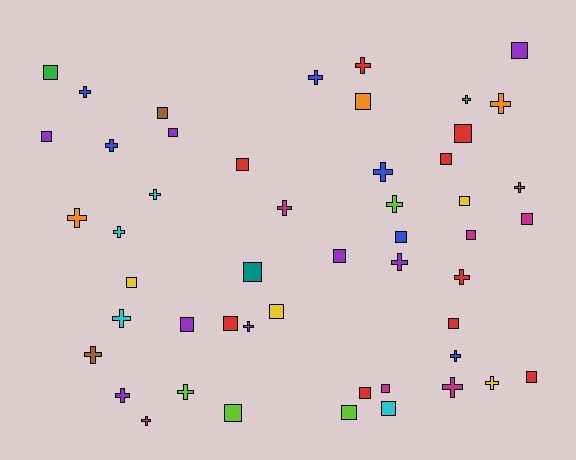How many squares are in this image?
There are 26 squares.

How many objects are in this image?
There are 50 objects.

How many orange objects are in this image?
There are 3 orange objects.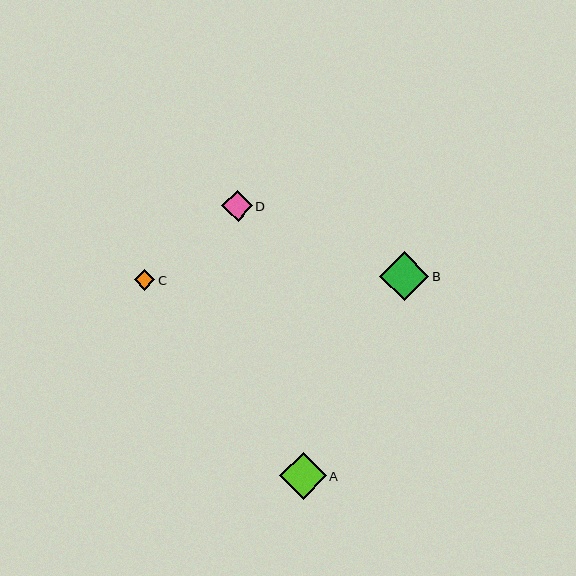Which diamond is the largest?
Diamond B is the largest with a size of approximately 49 pixels.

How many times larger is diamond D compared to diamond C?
Diamond D is approximately 1.5 times the size of diamond C.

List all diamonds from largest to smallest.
From largest to smallest: B, A, D, C.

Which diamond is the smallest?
Diamond C is the smallest with a size of approximately 21 pixels.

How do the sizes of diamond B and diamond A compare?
Diamond B and diamond A are approximately the same size.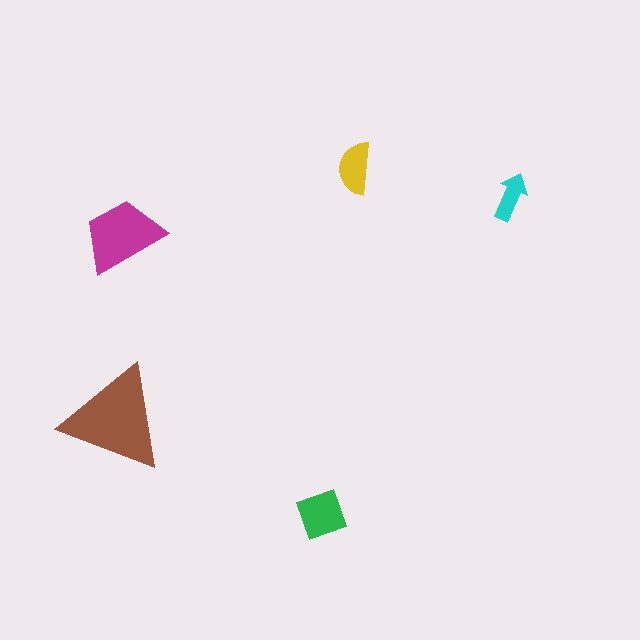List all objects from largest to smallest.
The brown triangle, the magenta trapezoid, the green square, the yellow semicircle, the cyan arrow.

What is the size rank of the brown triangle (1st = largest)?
1st.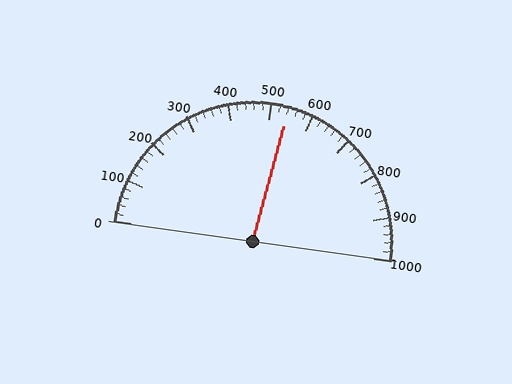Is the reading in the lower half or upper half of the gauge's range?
The reading is in the upper half of the range (0 to 1000).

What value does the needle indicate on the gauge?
The needle indicates approximately 540.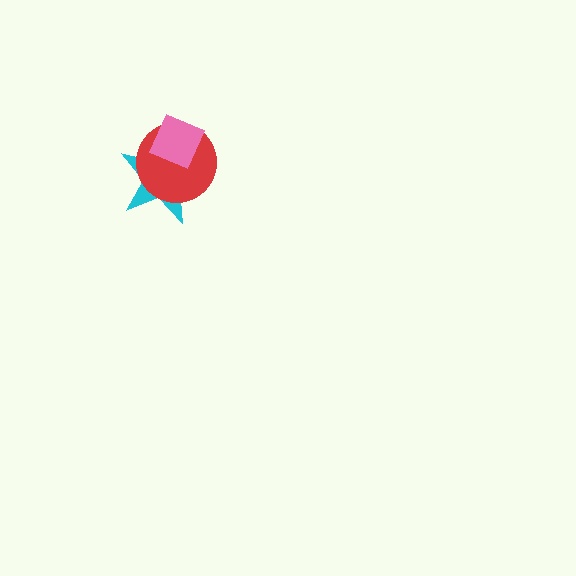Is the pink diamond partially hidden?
No, no other shape covers it.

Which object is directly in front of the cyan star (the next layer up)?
The red circle is directly in front of the cyan star.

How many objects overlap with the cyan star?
2 objects overlap with the cyan star.